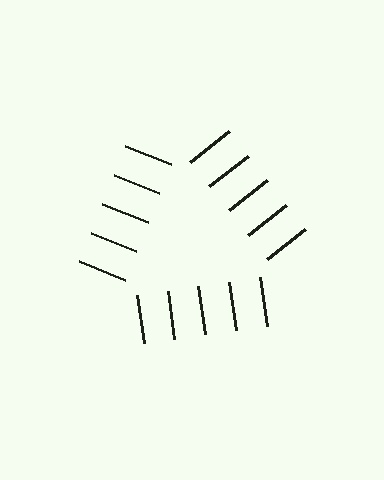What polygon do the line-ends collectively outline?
An illusory triangle — the line segments terminate on its edges but no continuous stroke is drawn.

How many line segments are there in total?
15 — 5 along each of the 3 edges.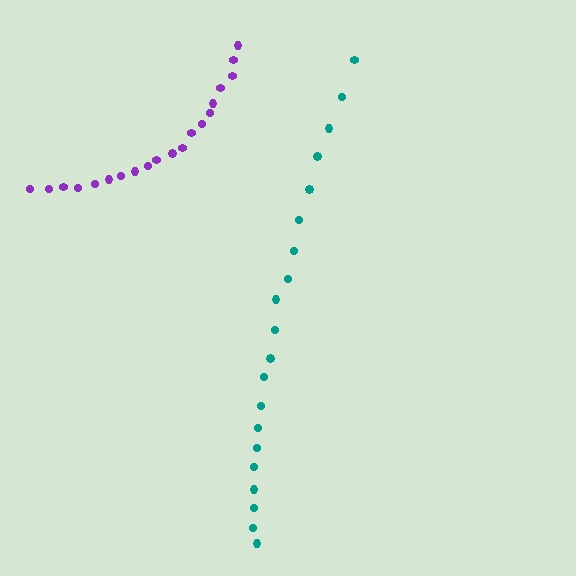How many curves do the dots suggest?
There are 2 distinct paths.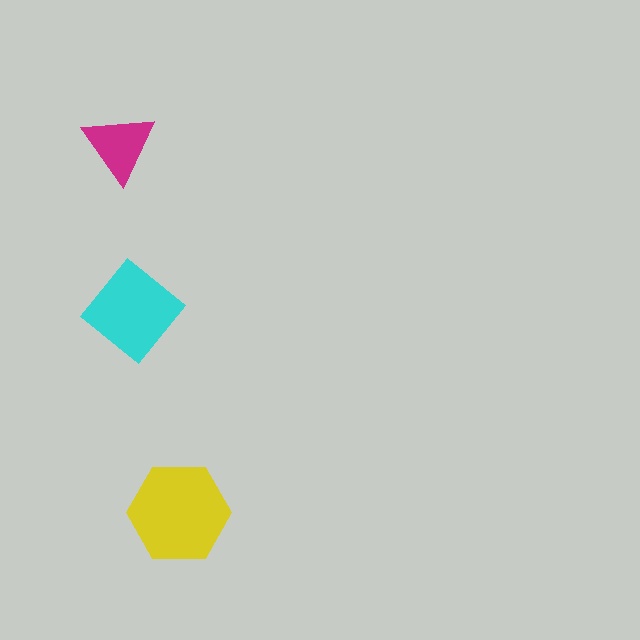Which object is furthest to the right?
The yellow hexagon is rightmost.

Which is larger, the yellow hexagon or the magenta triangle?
The yellow hexagon.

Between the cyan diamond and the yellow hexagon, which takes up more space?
The yellow hexagon.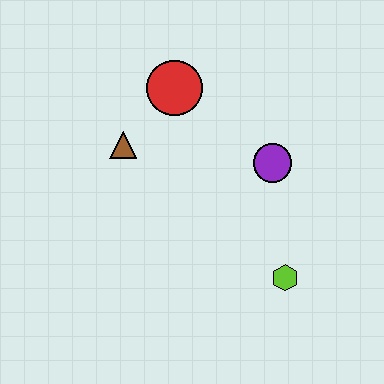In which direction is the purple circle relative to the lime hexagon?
The purple circle is above the lime hexagon.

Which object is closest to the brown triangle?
The red circle is closest to the brown triangle.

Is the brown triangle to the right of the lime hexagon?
No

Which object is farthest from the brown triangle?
The lime hexagon is farthest from the brown triangle.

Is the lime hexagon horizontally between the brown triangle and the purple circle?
No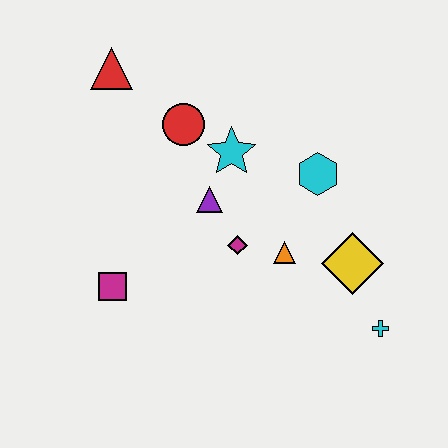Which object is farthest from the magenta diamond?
The red triangle is farthest from the magenta diamond.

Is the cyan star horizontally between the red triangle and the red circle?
No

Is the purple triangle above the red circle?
No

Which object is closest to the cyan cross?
The yellow diamond is closest to the cyan cross.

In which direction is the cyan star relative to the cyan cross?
The cyan star is above the cyan cross.